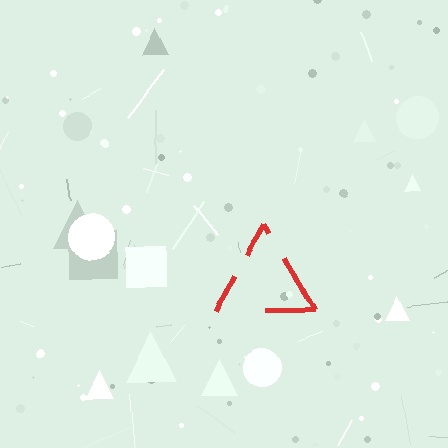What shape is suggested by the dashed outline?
The dashed outline suggests a triangle.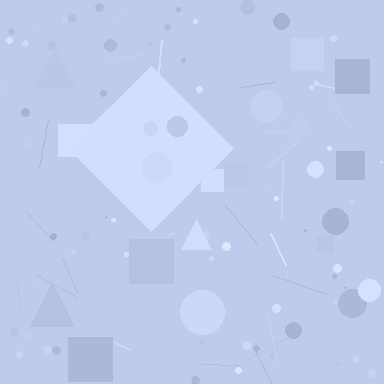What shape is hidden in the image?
A diamond is hidden in the image.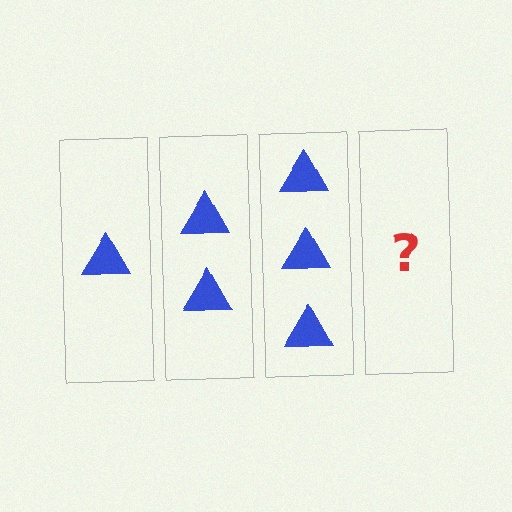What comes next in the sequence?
The next element should be 4 triangles.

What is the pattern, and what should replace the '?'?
The pattern is that each step adds one more triangle. The '?' should be 4 triangles.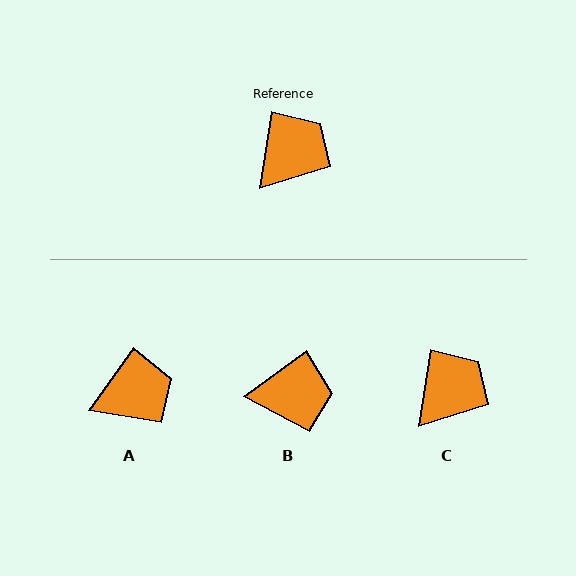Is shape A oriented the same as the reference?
No, it is off by about 26 degrees.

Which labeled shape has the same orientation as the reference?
C.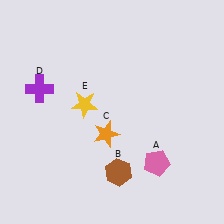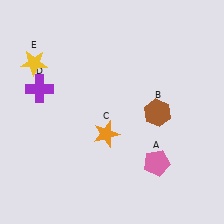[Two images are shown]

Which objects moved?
The objects that moved are: the brown hexagon (B), the yellow star (E).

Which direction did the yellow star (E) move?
The yellow star (E) moved left.